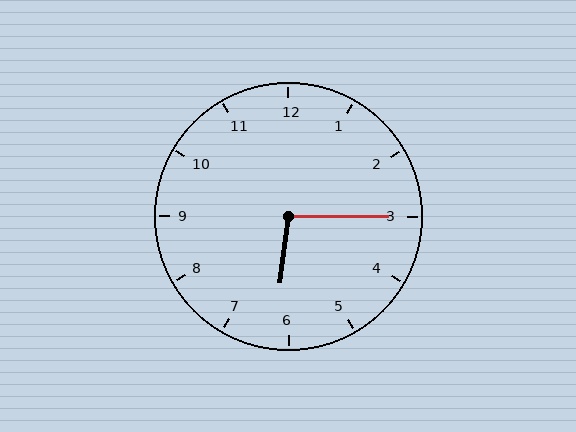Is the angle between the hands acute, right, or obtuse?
It is obtuse.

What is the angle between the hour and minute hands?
Approximately 98 degrees.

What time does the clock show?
6:15.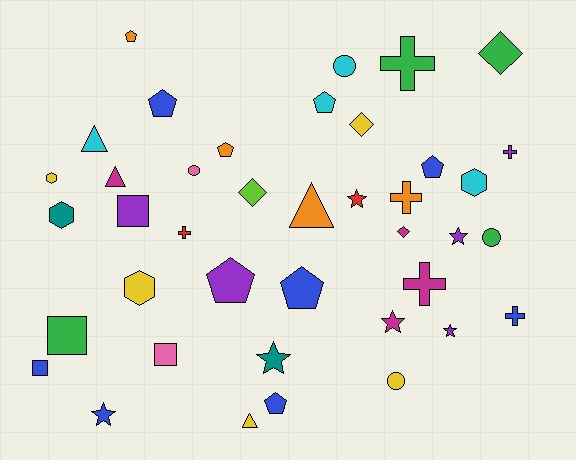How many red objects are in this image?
There are 2 red objects.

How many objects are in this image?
There are 40 objects.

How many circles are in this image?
There are 4 circles.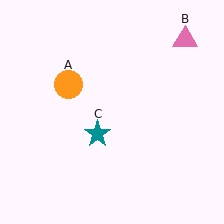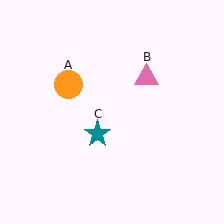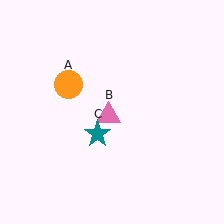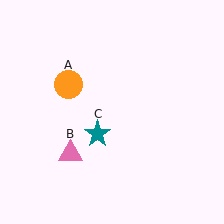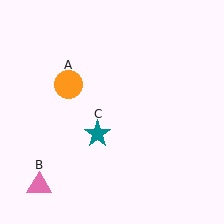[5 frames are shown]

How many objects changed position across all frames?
1 object changed position: pink triangle (object B).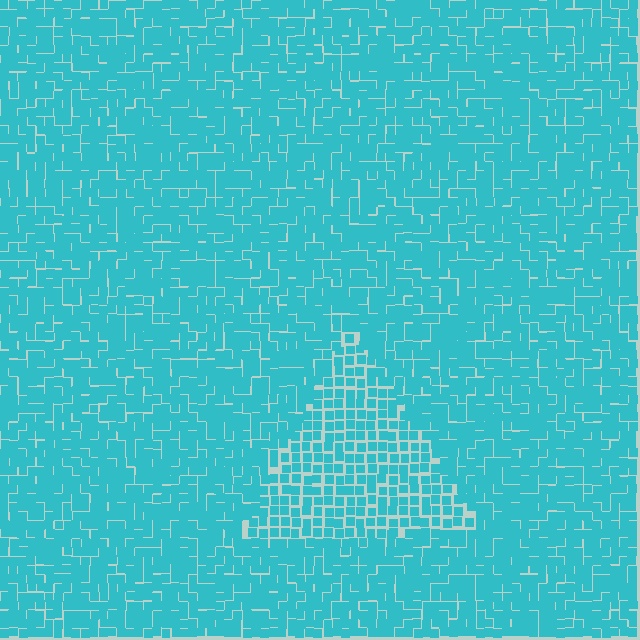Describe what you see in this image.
The image contains small cyan elements arranged at two different densities. A triangle-shaped region is visible where the elements are less densely packed than the surrounding area.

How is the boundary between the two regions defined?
The boundary is defined by a change in element density (approximately 1.4x ratio). All elements are the same color, size, and shape.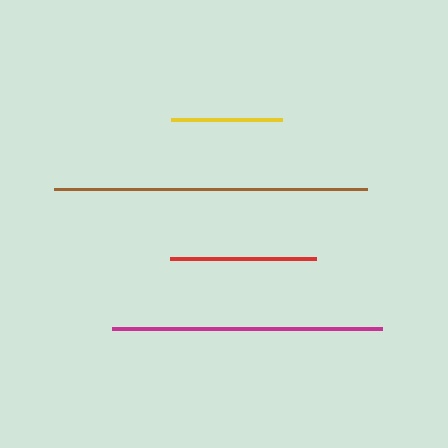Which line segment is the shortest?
The yellow line is the shortest at approximately 111 pixels.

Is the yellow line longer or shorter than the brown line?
The brown line is longer than the yellow line.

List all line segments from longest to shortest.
From longest to shortest: brown, magenta, red, yellow.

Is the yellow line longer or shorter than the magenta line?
The magenta line is longer than the yellow line.